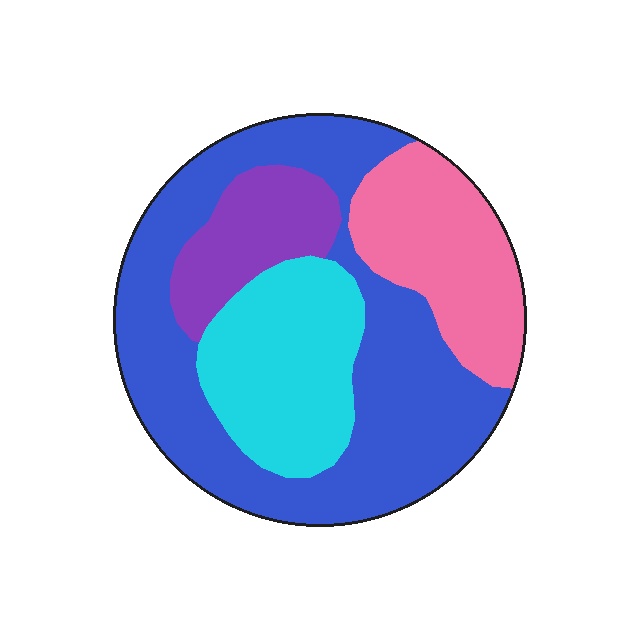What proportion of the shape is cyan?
Cyan covers 21% of the shape.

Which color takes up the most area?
Blue, at roughly 50%.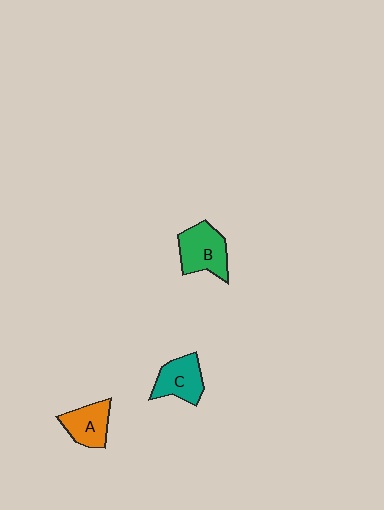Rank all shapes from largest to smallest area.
From largest to smallest: B (green), C (teal), A (orange).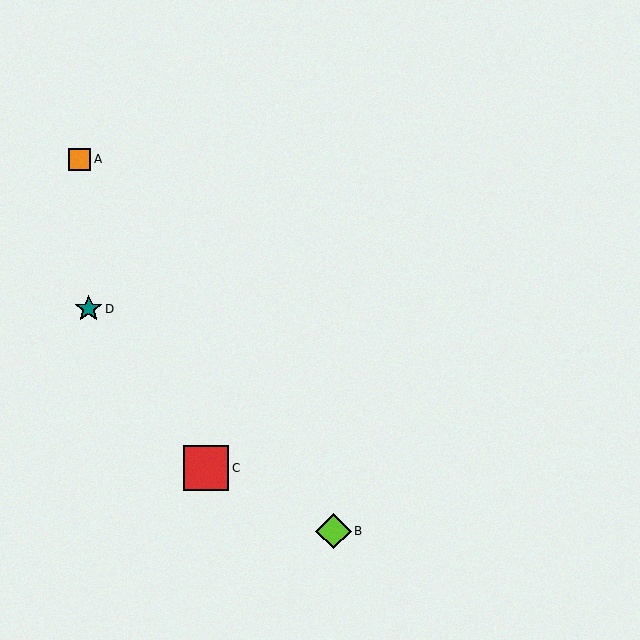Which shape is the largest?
The red square (labeled C) is the largest.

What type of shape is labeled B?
Shape B is a lime diamond.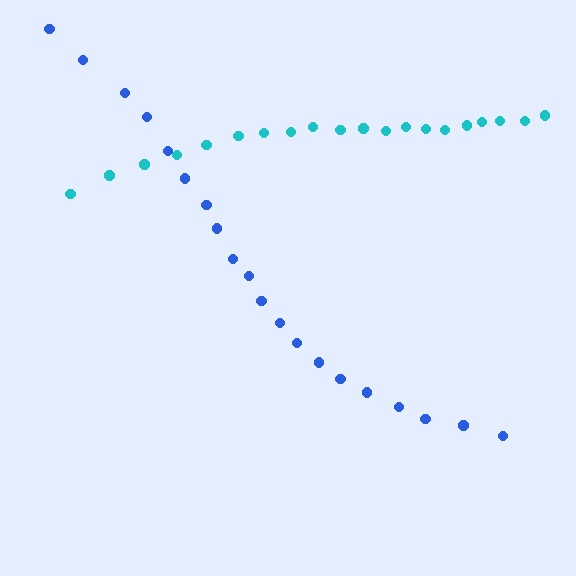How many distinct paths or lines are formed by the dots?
There are 2 distinct paths.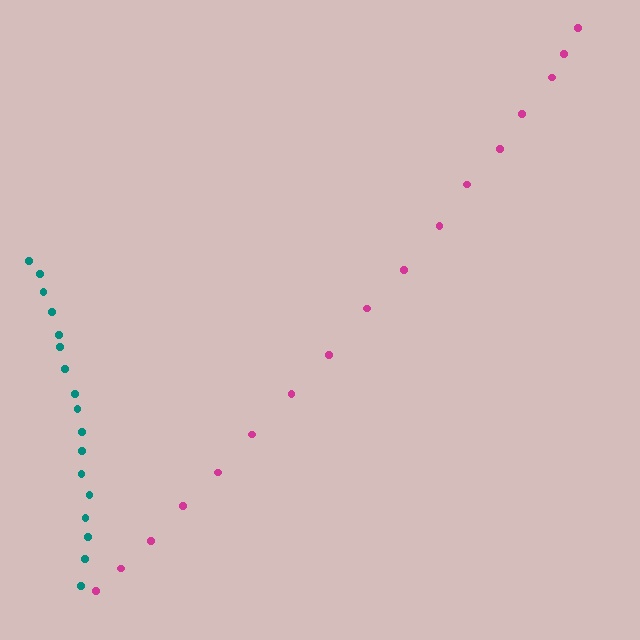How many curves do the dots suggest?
There are 2 distinct paths.